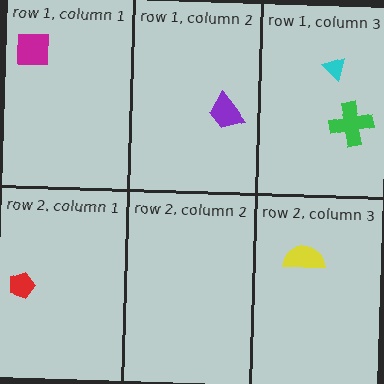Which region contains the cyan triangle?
The row 1, column 3 region.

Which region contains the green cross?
The row 1, column 3 region.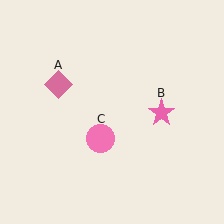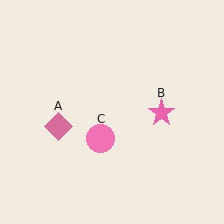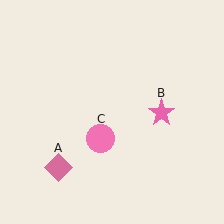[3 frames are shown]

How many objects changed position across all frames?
1 object changed position: pink diamond (object A).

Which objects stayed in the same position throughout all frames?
Pink star (object B) and pink circle (object C) remained stationary.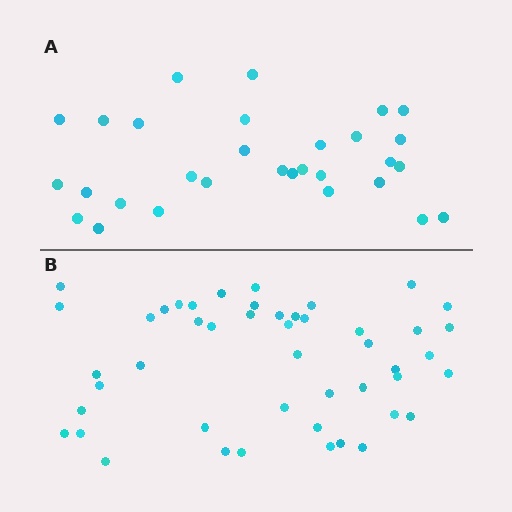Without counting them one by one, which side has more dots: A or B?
Region B (the bottom region) has more dots.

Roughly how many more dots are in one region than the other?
Region B has approximately 15 more dots than region A.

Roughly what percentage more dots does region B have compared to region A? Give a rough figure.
About 55% more.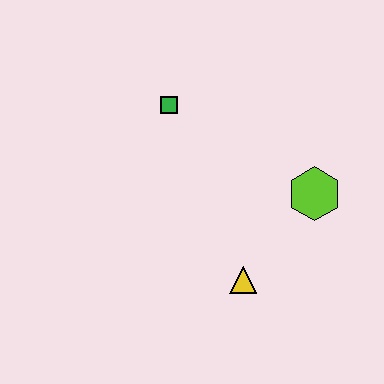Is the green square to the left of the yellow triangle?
Yes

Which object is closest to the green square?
The lime hexagon is closest to the green square.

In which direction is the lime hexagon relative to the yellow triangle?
The lime hexagon is above the yellow triangle.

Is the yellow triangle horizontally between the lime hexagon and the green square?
Yes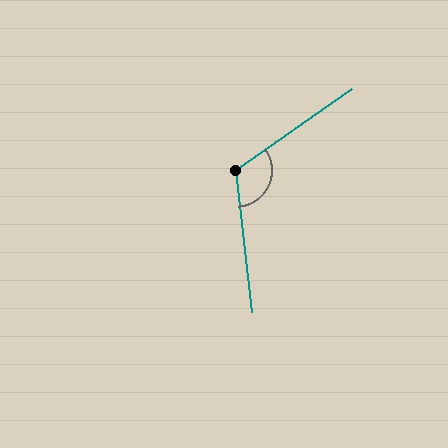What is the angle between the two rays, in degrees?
Approximately 119 degrees.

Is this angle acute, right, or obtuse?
It is obtuse.